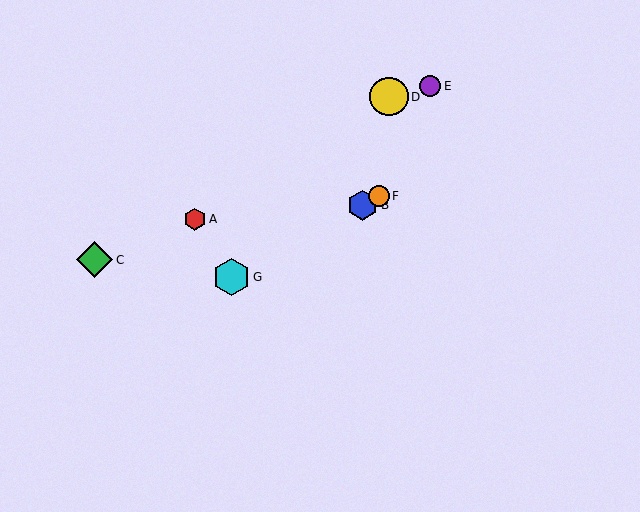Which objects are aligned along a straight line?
Objects B, F, G are aligned along a straight line.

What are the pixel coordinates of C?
Object C is at (95, 260).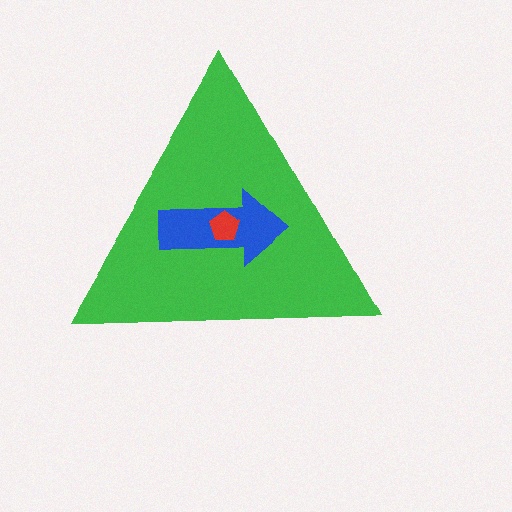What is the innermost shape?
The red pentagon.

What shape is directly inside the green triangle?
The blue arrow.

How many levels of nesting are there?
3.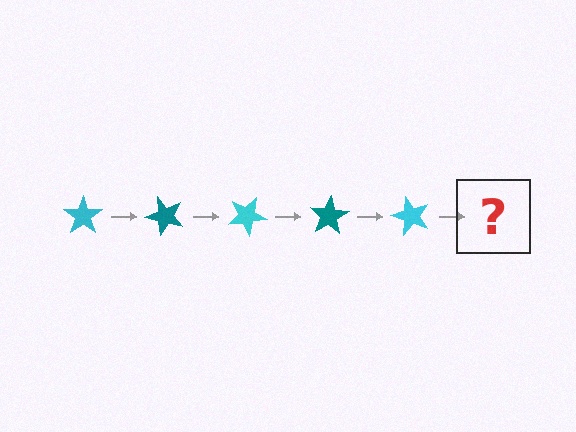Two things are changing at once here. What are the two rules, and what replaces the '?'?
The two rules are that it rotates 50 degrees each step and the color cycles through cyan and teal. The '?' should be a teal star, rotated 250 degrees from the start.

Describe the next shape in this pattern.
It should be a teal star, rotated 250 degrees from the start.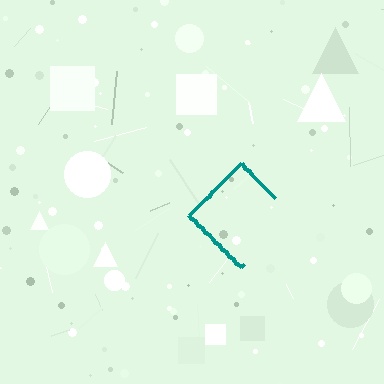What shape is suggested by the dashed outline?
The dashed outline suggests a diamond.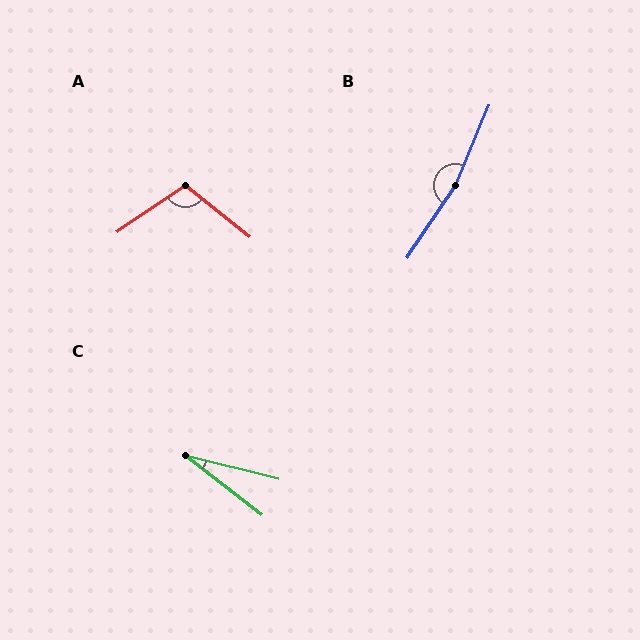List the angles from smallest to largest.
C (24°), A (107°), B (169°).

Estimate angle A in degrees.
Approximately 107 degrees.